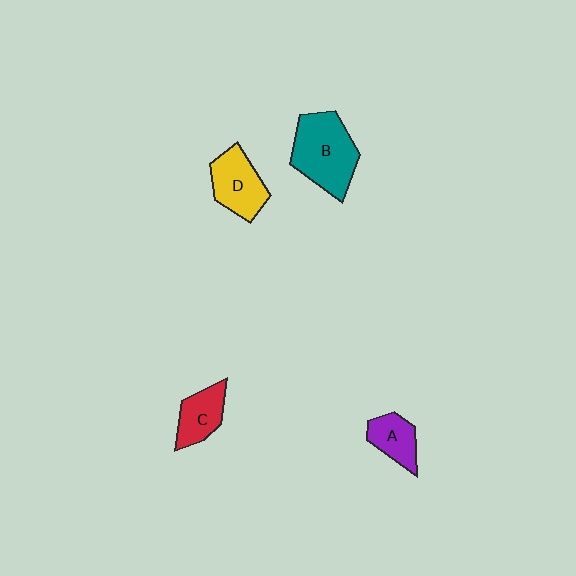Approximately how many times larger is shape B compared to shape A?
Approximately 2.1 times.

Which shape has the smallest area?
Shape A (purple).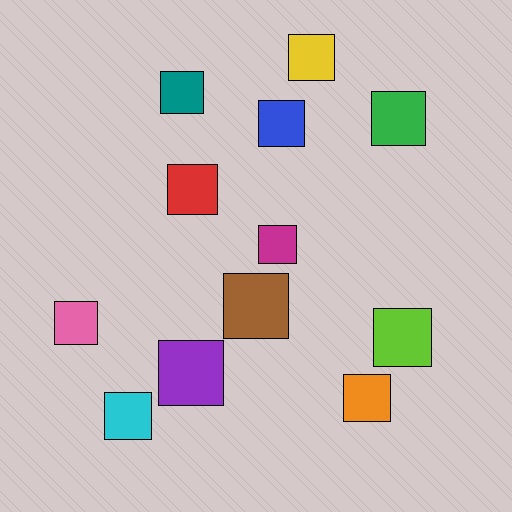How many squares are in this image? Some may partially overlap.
There are 12 squares.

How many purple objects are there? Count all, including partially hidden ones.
There is 1 purple object.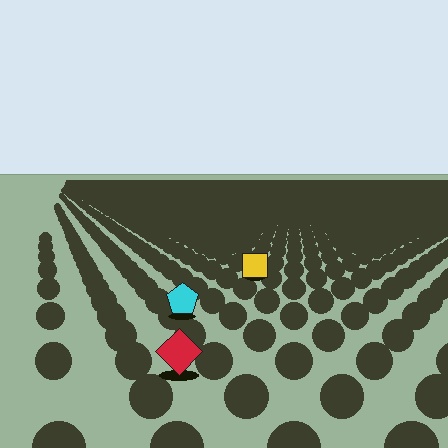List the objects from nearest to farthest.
From nearest to farthest: the red diamond, the cyan pentagon, the yellow square.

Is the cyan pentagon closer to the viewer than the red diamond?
No. The red diamond is closer — you can tell from the texture gradient: the ground texture is coarser near it.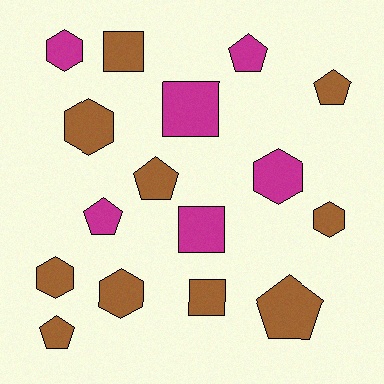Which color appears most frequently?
Brown, with 10 objects.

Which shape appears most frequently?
Pentagon, with 6 objects.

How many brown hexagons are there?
There are 4 brown hexagons.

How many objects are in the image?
There are 16 objects.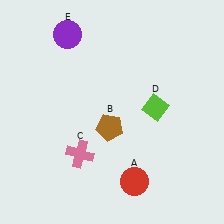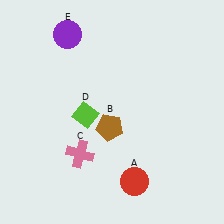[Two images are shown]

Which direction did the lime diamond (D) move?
The lime diamond (D) moved left.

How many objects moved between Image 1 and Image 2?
1 object moved between the two images.